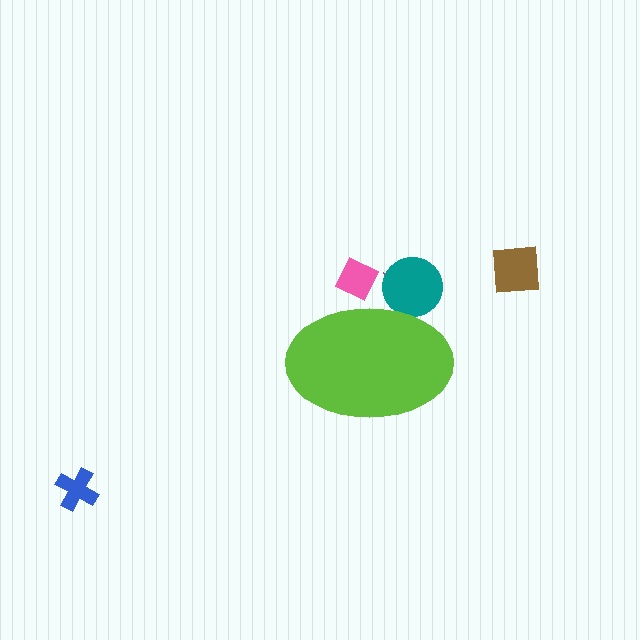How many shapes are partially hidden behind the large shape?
3 shapes are partially hidden.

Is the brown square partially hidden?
No, the brown square is fully visible.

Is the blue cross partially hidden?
No, the blue cross is fully visible.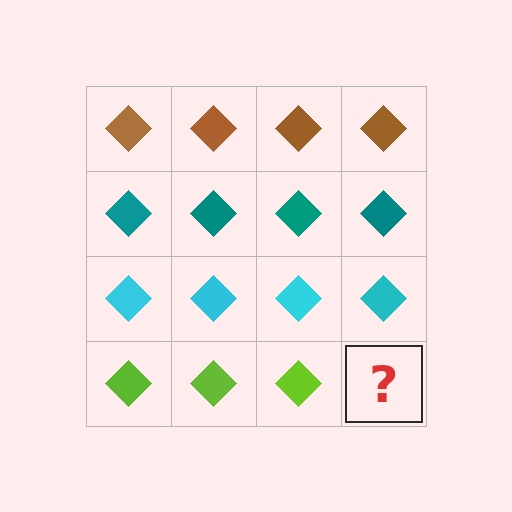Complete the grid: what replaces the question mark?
The question mark should be replaced with a lime diamond.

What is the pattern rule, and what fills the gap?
The rule is that each row has a consistent color. The gap should be filled with a lime diamond.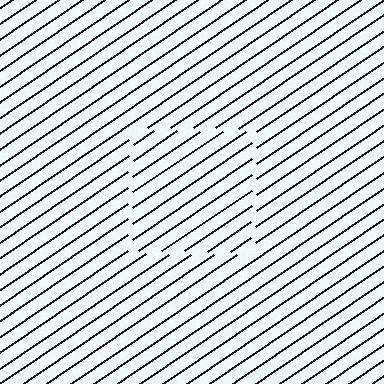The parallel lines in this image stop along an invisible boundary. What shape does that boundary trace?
An illusory square. The interior of the shape contains the same grating, shifted by half a period — the contour is defined by the phase discontinuity where line-ends from the inner and outer gratings abut.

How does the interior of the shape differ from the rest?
The interior of the shape contains the same grating, shifted by half a period — the contour is defined by the phase discontinuity where line-ends from the inner and outer gratings abut.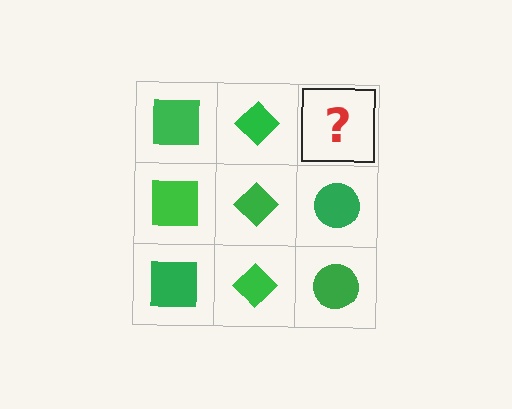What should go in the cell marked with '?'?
The missing cell should contain a green circle.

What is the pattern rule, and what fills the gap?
The rule is that each column has a consistent shape. The gap should be filled with a green circle.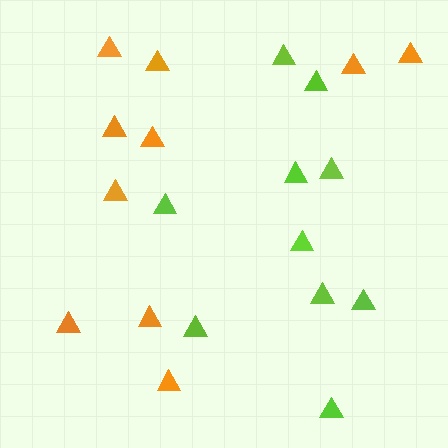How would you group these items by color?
There are 2 groups: one group of orange triangles (10) and one group of lime triangles (10).